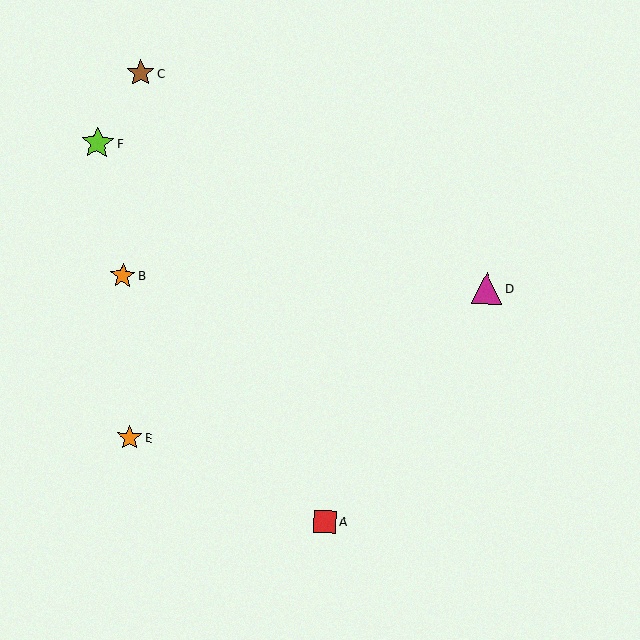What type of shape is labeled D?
Shape D is a magenta triangle.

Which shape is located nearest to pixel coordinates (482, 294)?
The magenta triangle (labeled D) at (487, 289) is nearest to that location.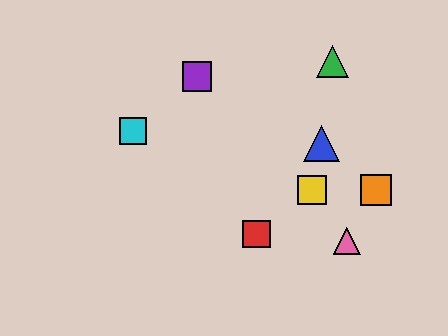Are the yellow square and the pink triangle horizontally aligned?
No, the yellow square is at y≈190 and the pink triangle is at y≈241.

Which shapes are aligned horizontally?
The yellow square, the orange square are aligned horizontally.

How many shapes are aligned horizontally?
2 shapes (the yellow square, the orange square) are aligned horizontally.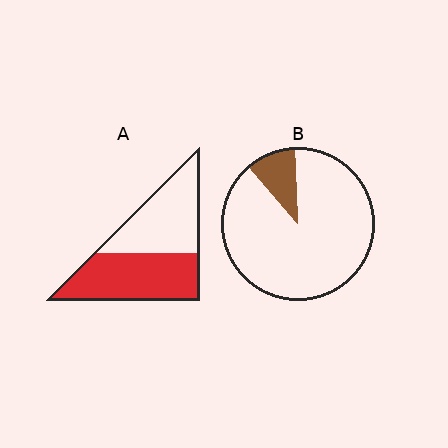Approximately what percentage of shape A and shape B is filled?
A is approximately 50% and B is approximately 10%.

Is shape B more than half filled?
No.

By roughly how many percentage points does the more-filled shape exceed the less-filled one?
By roughly 40 percentage points (A over B).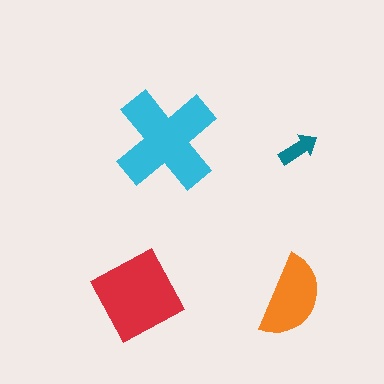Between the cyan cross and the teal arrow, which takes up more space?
The cyan cross.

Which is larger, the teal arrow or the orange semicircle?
The orange semicircle.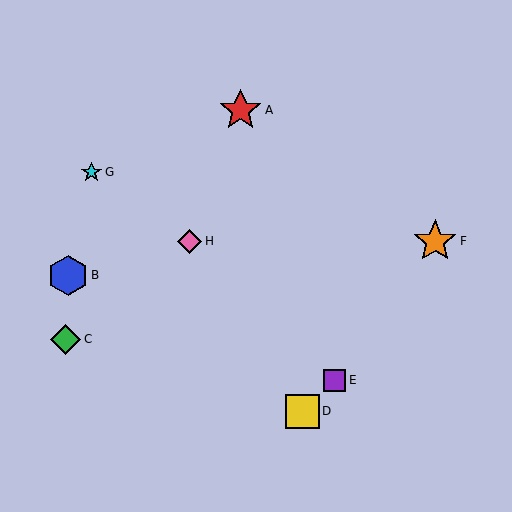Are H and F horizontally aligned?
Yes, both are at y≈241.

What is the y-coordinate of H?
Object H is at y≈241.